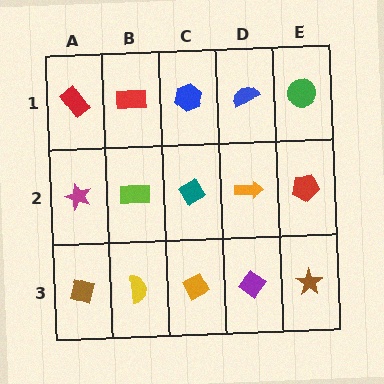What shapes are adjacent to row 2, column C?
A blue hexagon (row 1, column C), an orange diamond (row 3, column C), a lime rectangle (row 2, column B), an orange arrow (row 2, column D).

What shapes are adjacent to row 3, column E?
A red pentagon (row 2, column E), a purple diamond (row 3, column D).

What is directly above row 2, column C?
A blue hexagon.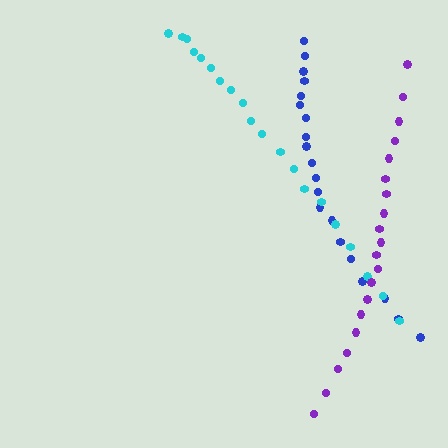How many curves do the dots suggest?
There are 3 distinct paths.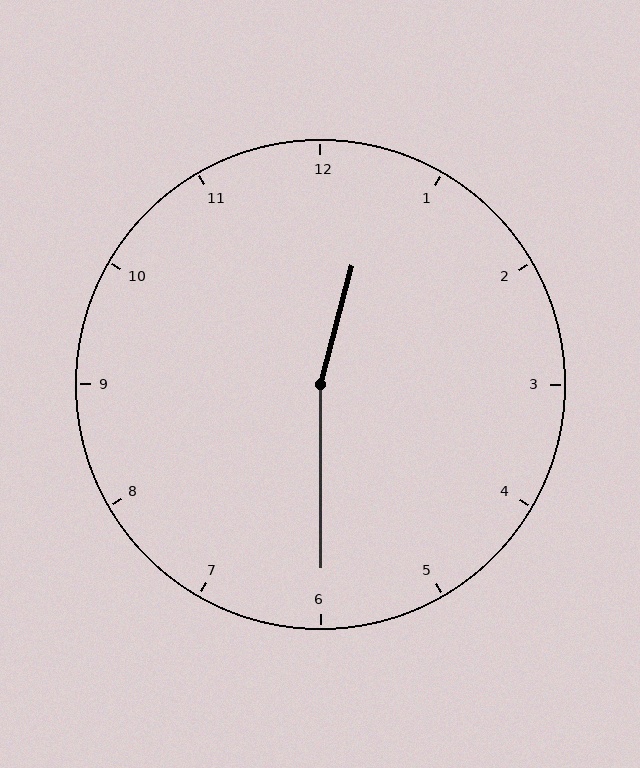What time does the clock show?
12:30.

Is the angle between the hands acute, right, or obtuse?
It is obtuse.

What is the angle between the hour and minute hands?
Approximately 165 degrees.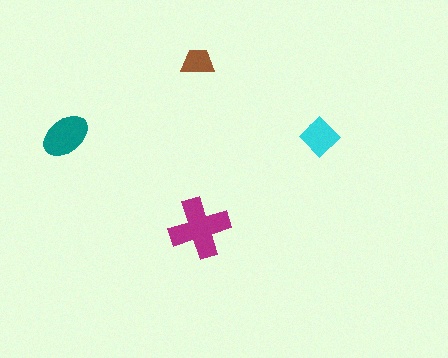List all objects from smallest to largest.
The brown trapezoid, the cyan diamond, the teal ellipse, the magenta cross.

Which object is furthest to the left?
The teal ellipse is leftmost.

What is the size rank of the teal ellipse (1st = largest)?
2nd.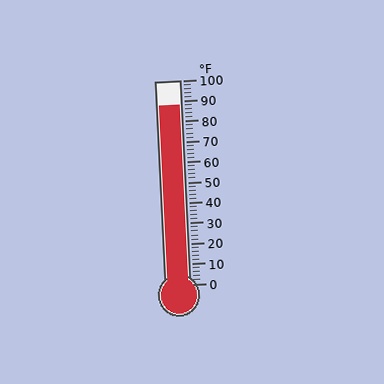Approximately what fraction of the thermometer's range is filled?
The thermometer is filled to approximately 90% of its range.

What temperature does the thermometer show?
The thermometer shows approximately 88°F.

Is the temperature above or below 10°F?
The temperature is above 10°F.